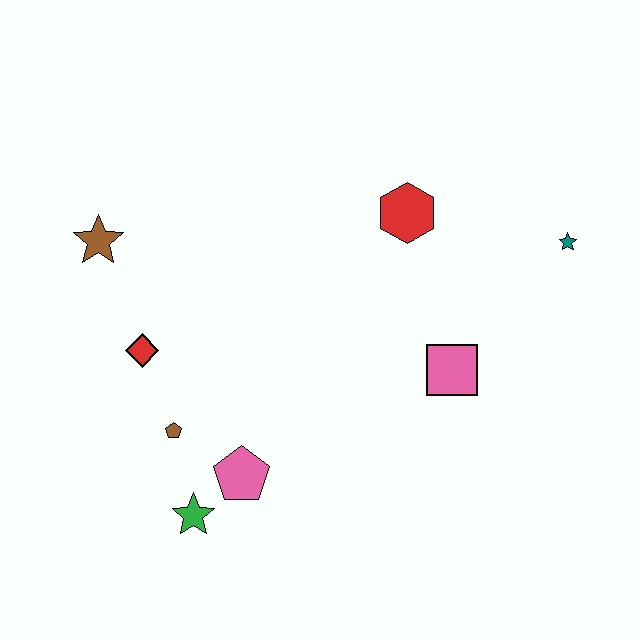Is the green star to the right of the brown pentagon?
Yes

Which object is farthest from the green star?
The teal star is farthest from the green star.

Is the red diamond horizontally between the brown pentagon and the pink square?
No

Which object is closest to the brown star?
The red diamond is closest to the brown star.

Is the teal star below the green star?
No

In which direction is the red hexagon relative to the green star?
The red hexagon is above the green star.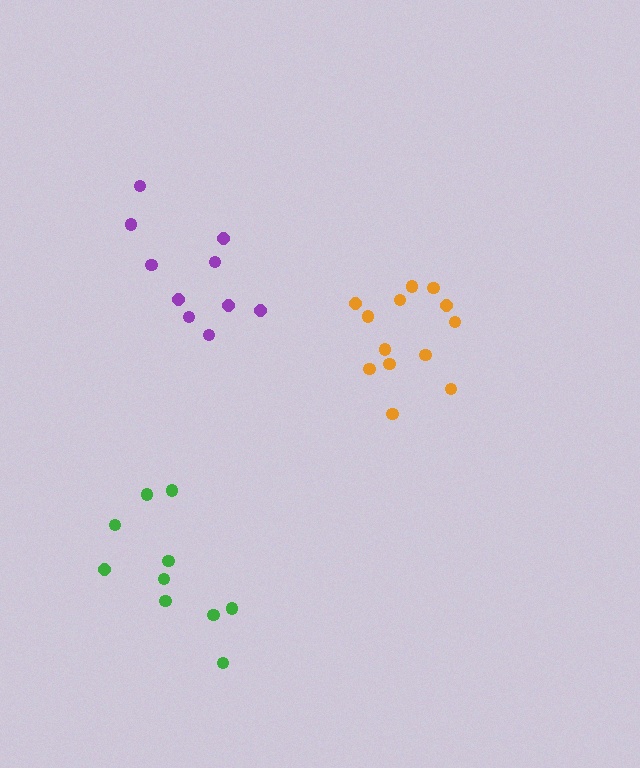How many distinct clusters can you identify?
There are 3 distinct clusters.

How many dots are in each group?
Group 1: 13 dots, Group 2: 10 dots, Group 3: 10 dots (33 total).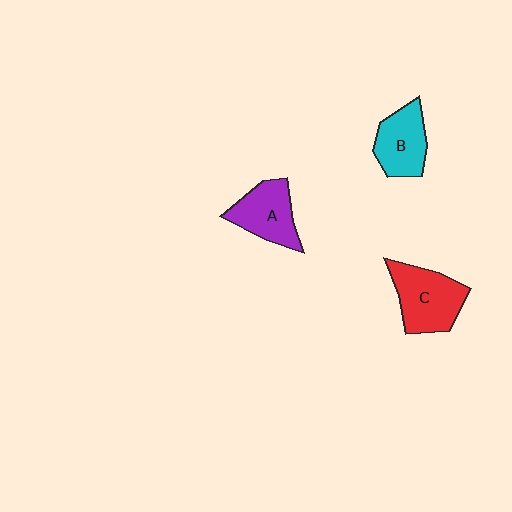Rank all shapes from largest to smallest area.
From largest to smallest: C (red), A (purple), B (cyan).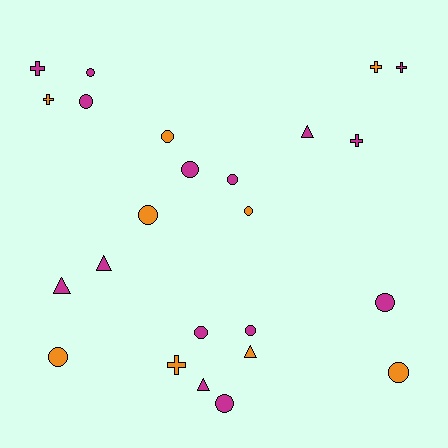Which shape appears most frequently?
Circle, with 13 objects.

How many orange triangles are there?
There is 1 orange triangle.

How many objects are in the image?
There are 24 objects.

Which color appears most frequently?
Magenta, with 15 objects.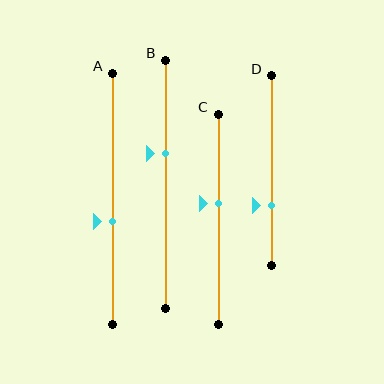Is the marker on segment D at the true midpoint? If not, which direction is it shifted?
No, the marker on segment D is shifted downward by about 19% of the segment length.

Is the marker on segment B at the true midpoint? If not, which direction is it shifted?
No, the marker on segment B is shifted upward by about 13% of the segment length.